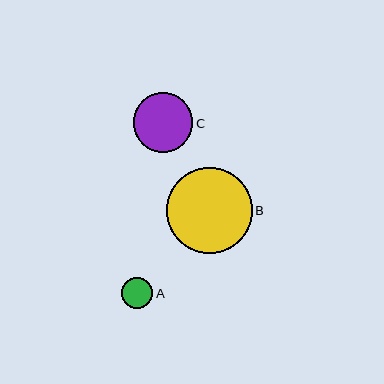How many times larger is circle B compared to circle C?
Circle B is approximately 1.4 times the size of circle C.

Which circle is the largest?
Circle B is the largest with a size of approximately 86 pixels.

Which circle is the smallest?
Circle A is the smallest with a size of approximately 31 pixels.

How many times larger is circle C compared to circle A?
Circle C is approximately 1.9 times the size of circle A.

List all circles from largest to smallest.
From largest to smallest: B, C, A.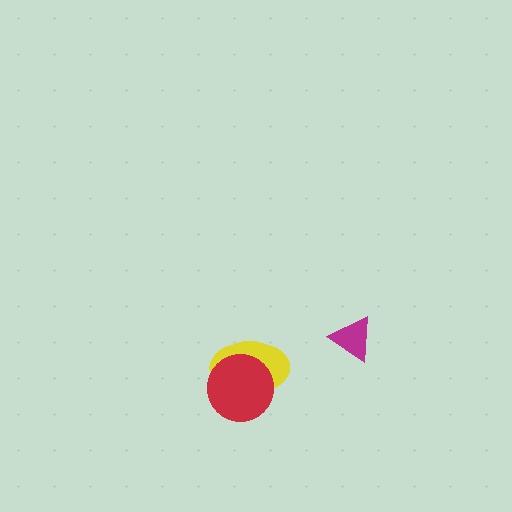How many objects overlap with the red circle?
1 object overlaps with the red circle.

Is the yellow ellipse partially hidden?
Yes, it is partially covered by another shape.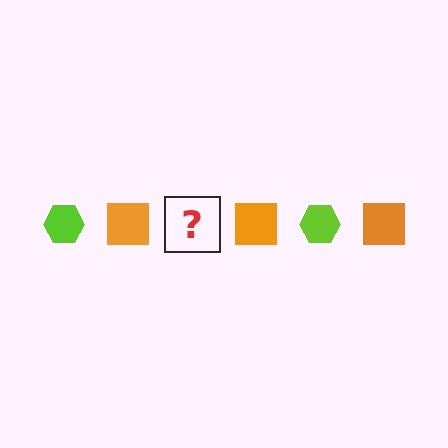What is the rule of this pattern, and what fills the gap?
The rule is that the pattern alternates between lime hexagon and orange square. The gap should be filled with a lime hexagon.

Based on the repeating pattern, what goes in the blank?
The blank should be a lime hexagon.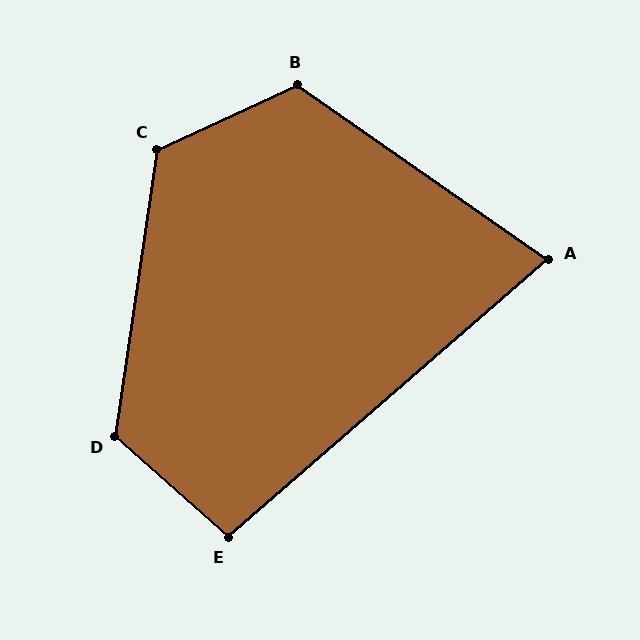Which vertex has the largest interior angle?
D, at approximately 123 degrees.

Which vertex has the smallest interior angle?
A, at approximately 76 degrees.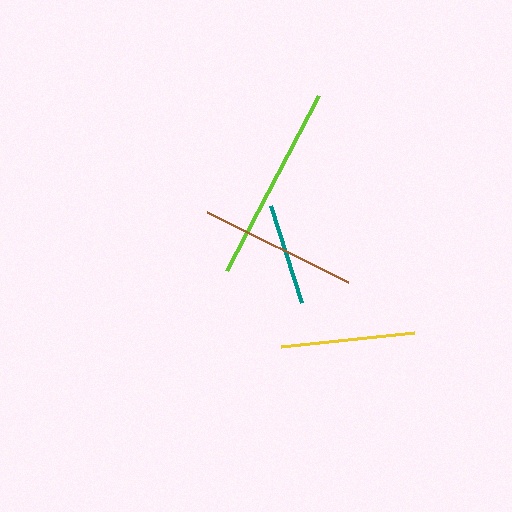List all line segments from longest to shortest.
From longest to shortest: lime, brown, yellow, teal.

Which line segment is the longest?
The lime line is the longest at approximately 198 pixels.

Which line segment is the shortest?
The teal line is the shortest at approximately 102 pixels.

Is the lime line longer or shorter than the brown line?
The lime line is longer than the brown line.